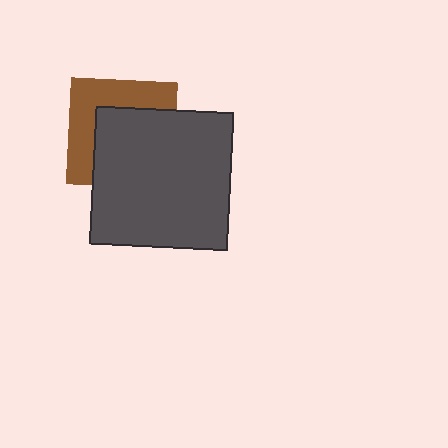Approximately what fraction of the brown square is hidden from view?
Roughly 57% of the brown square is hidden behind the dark gray square.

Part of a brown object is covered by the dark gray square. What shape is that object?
It is a square.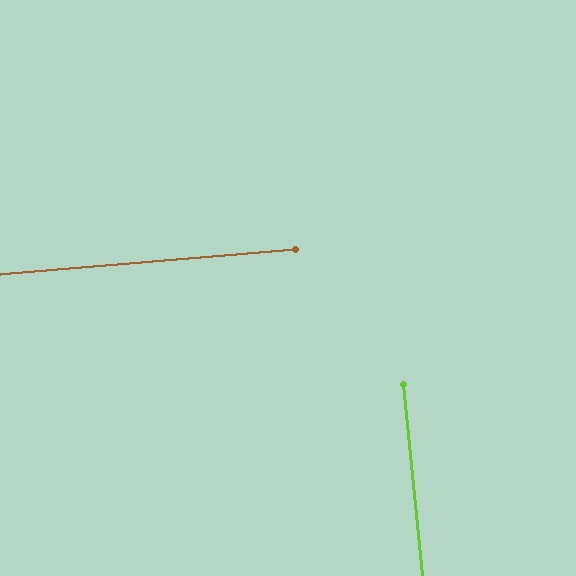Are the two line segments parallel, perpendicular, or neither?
Perpendicular — they meet at approximately 89°.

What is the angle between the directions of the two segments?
Approximately 89 degrees.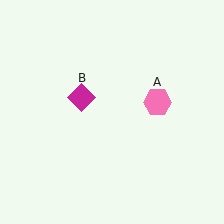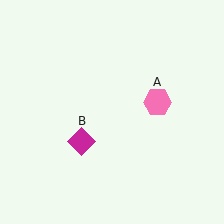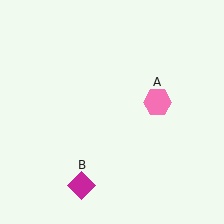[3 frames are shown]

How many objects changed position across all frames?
1 object changed position: magenta diamond (object B).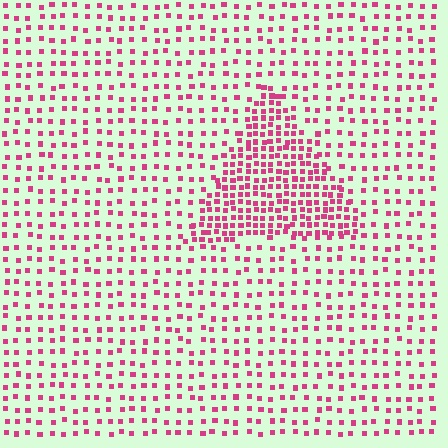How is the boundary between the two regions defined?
The boundary is defined by a change in element density (approximately 2.3x ratio). All elements are the same color, size, and shape.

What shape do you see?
I see a triangle.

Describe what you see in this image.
The image contains small magenta elements arranged at two different densities. A triangle-shaped region is visible where the elements are more densely packed than the surrounding area.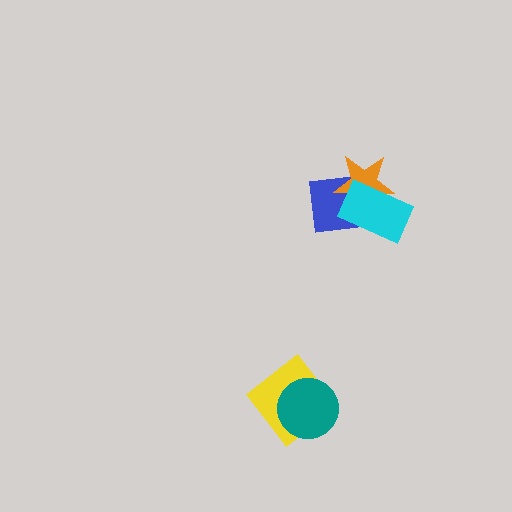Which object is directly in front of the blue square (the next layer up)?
The orange star is directly in front of the blue square.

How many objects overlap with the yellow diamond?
1 object overlaps with the yellow diamond.